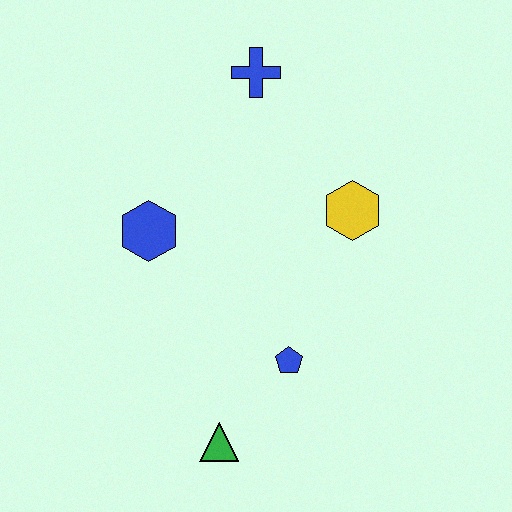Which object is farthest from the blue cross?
The green triangle is farthest from the blue cross.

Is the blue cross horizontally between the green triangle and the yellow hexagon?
Yes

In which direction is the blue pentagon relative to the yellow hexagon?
The blue pentagon is below the yellow hexagon.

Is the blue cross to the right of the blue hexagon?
Yes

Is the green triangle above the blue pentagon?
No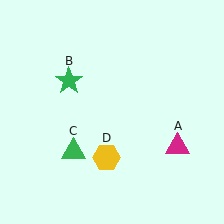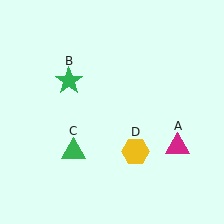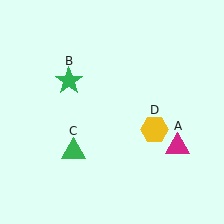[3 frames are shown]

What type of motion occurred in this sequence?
The yellow hexagon (object D) rotated counterclockwise around the center of the scene.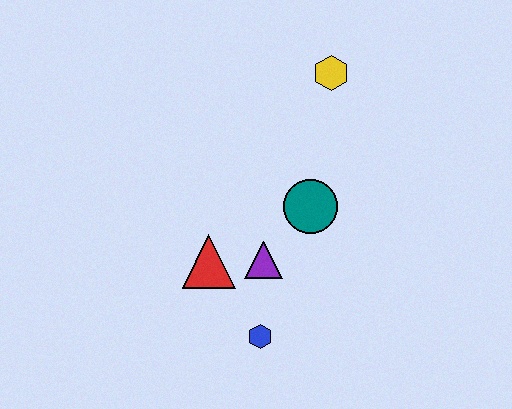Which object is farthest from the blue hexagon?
The yellow hexagon is farthest from the blue hexagon.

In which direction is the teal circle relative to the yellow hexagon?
The teal circle is below the yellow hexagon.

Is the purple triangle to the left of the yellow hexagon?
Yes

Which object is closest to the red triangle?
The purple triangle is closest to the red triangle.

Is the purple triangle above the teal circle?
No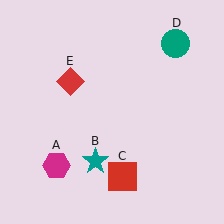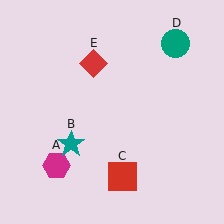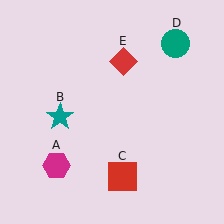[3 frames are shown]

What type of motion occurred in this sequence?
The teal star (object B), red diamond (object E) rotated clockwise around the center of the scene.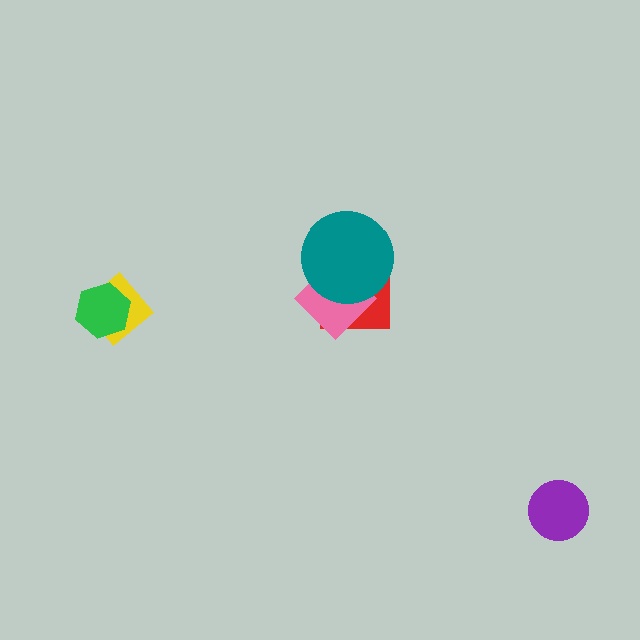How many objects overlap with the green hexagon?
1 object overlaps with the green hexagon.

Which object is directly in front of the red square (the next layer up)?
The pink diamond is directly in front of the red square.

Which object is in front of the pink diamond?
The teal circle is in front of the pink diamond.